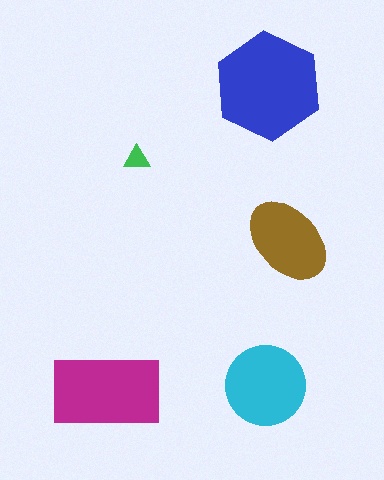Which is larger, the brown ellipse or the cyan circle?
The cyan circle.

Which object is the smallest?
The green triangle.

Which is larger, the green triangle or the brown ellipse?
The brown ellipse.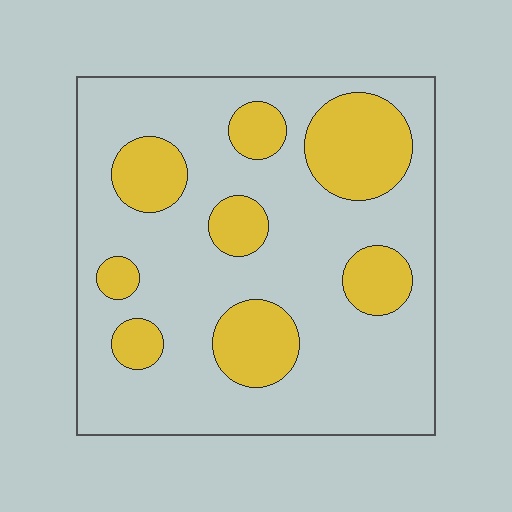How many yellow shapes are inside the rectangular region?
8.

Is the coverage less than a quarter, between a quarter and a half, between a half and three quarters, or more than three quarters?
Between a quarter and a half.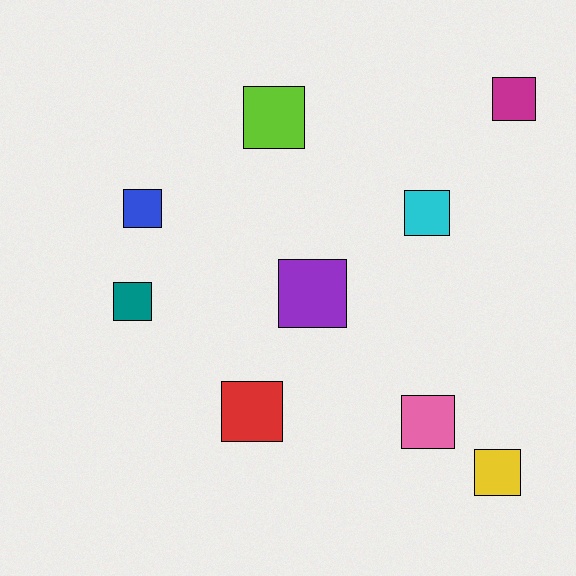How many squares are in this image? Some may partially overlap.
There are 9 squares.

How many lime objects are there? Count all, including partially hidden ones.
There is 1 lime object.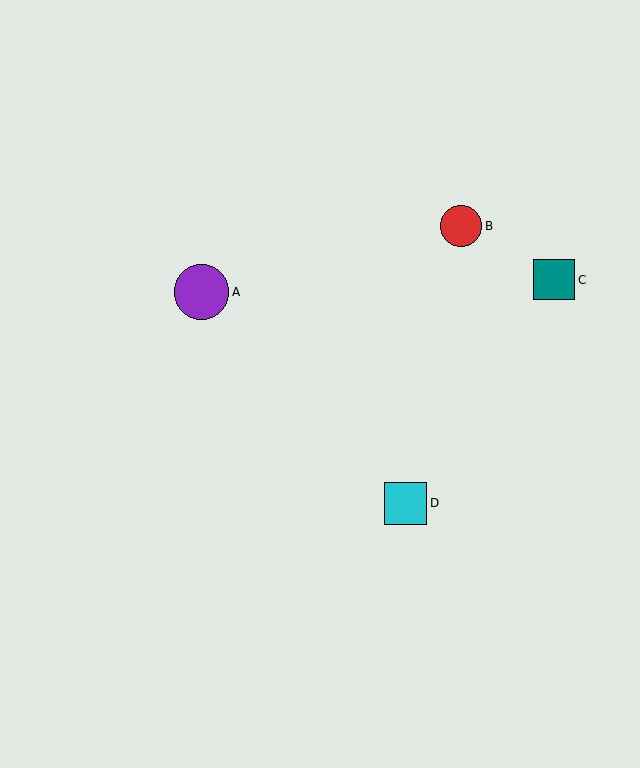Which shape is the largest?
The purple circle (labeled A) is the largest.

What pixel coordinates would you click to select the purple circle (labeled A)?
Click at (201, 292) to select the purple circle A.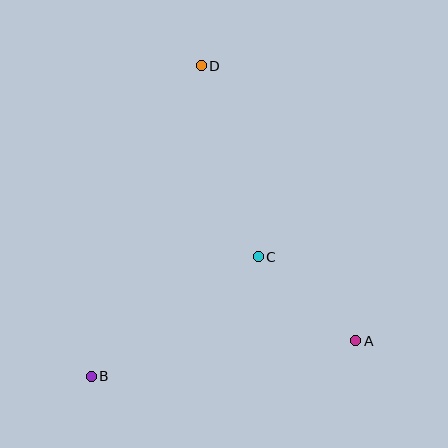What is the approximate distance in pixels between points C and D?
The distance between C and D is approximately 199 pixels.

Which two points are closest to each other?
Points A and C are closest to each other.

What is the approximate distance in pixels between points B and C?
The distance between B and C is approximately 205 pixels.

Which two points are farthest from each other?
Points B and D are farthest from each other.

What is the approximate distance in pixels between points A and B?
The distance between A and B is approximately 267 pixels.